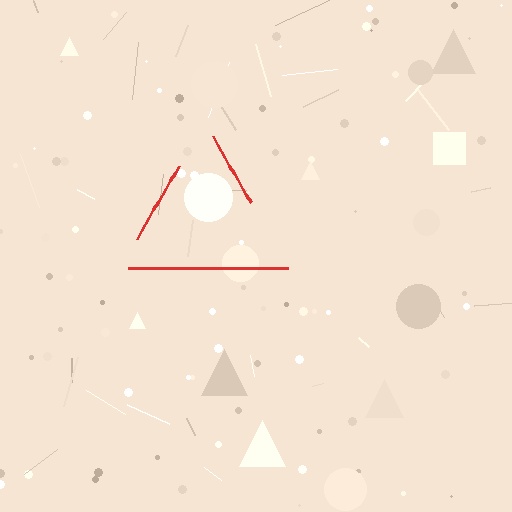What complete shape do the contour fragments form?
The contour fragments form a triangle.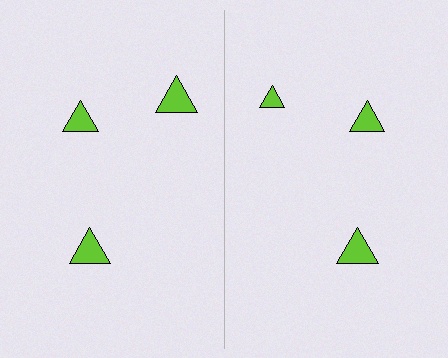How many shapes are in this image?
There are 6 shapes in this image.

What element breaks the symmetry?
The lime triangle on the right side has a different size than its mirror counterpart.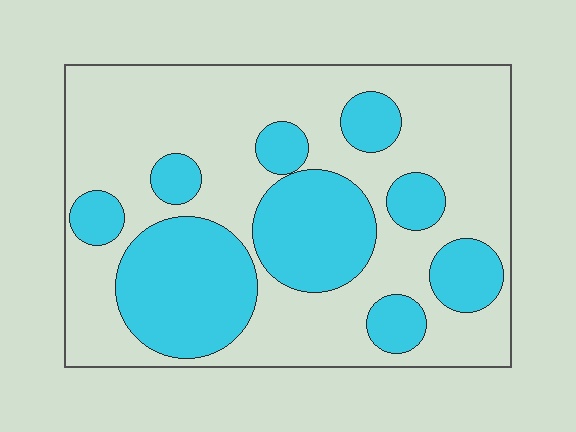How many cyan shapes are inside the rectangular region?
9.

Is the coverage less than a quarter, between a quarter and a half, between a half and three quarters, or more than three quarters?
Between a quarter and a half.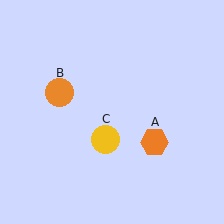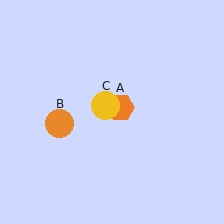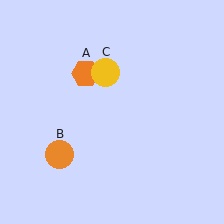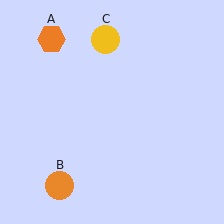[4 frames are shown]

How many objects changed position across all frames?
3 objects changed position: orange hexagon (object A), orange circle (object B), yellow circle (object C).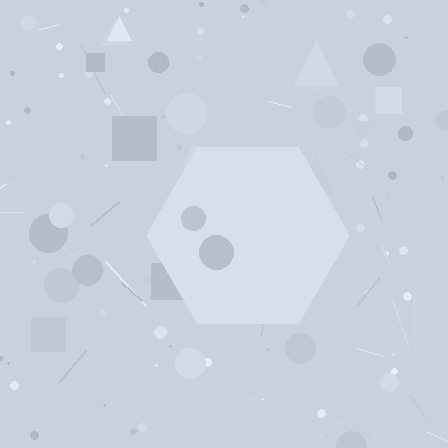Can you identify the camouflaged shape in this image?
The camouflaged shape is a hexagon.